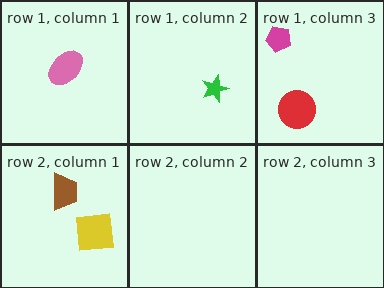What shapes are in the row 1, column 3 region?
The magenta pentagon, the red circle.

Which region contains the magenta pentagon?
The row 1, column 3 region.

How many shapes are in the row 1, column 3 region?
2.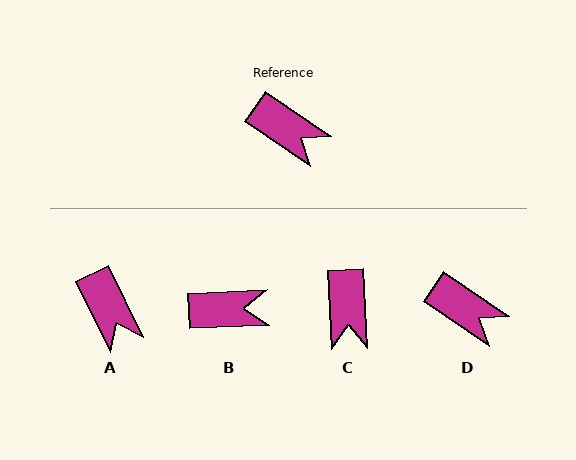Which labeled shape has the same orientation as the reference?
D.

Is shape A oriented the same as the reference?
No, it is off by about 30 degrees.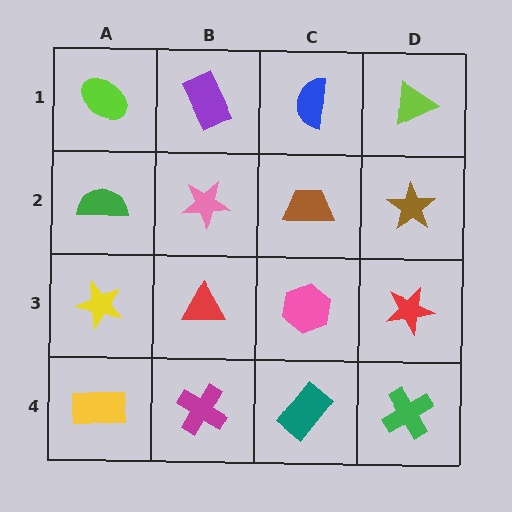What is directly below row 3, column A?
A yellow rectangle.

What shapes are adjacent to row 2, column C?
A blue semicircle (row 1, column C), a pink hexagon (row 3, column C), a pink star (row 2, column B), a brown star (row 2, column D).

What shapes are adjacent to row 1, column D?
A brown star (row 2, column D), a blue semicircle (row 1, column C).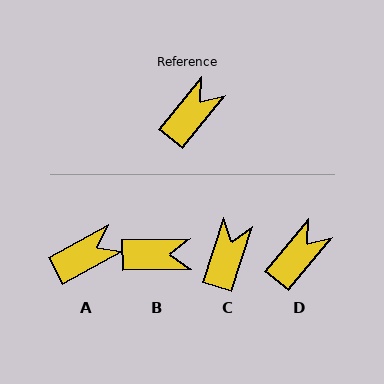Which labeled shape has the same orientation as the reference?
D.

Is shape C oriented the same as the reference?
No, it is off by about 21 degrees.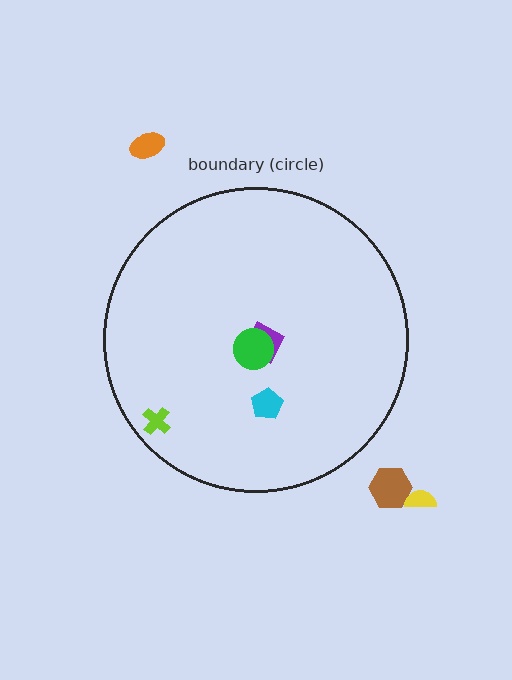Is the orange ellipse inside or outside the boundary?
Outside.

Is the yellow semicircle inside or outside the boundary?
Outside.